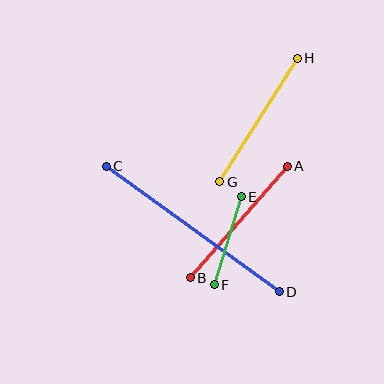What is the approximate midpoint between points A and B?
The midpoint is at approximately (239, 222) pixels.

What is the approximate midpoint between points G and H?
The midpoint is at approximately (259, 120) pixels.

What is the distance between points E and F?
The distance is approximately 92 pixels.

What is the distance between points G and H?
The distance is approximately 146 pixels.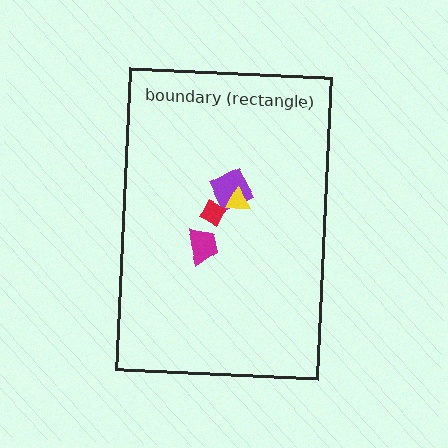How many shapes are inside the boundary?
4 inside, 0 outside.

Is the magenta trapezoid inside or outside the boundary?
Inside.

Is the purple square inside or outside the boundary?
Inside.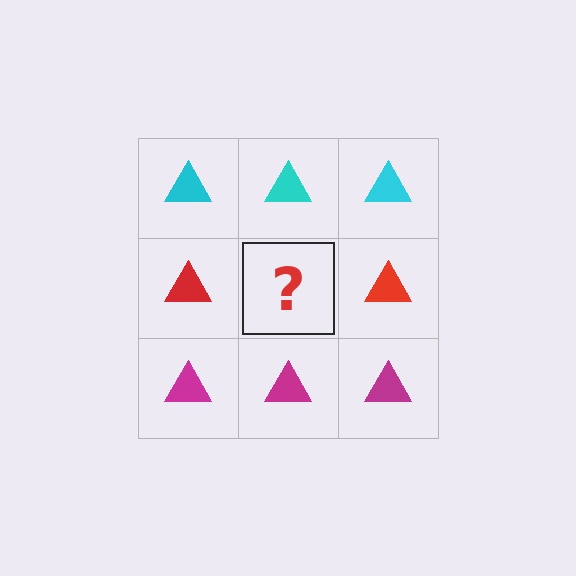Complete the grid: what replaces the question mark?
The question mark should be replaced with a red triangle.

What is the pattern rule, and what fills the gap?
The rule is that each row has a consistent color. The gap should be filled with a red triangle.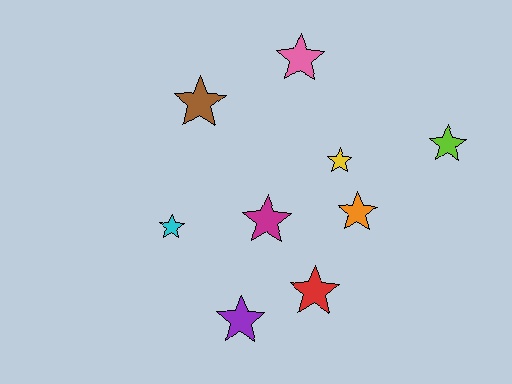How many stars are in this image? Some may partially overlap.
There are 9 stars.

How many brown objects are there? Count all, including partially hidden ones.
There is 1 brown object.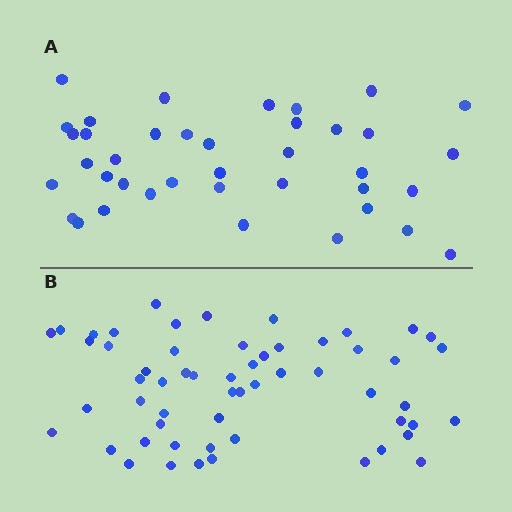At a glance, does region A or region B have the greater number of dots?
Region B (the bottom region) has more dots.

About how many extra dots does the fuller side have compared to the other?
Region B has approximately 20 more dots than region A.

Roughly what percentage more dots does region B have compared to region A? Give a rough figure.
About 45% more.